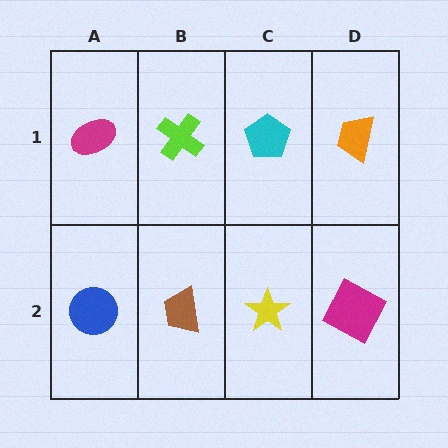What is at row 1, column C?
A cyan pentagon.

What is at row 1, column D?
An orange trapezoid.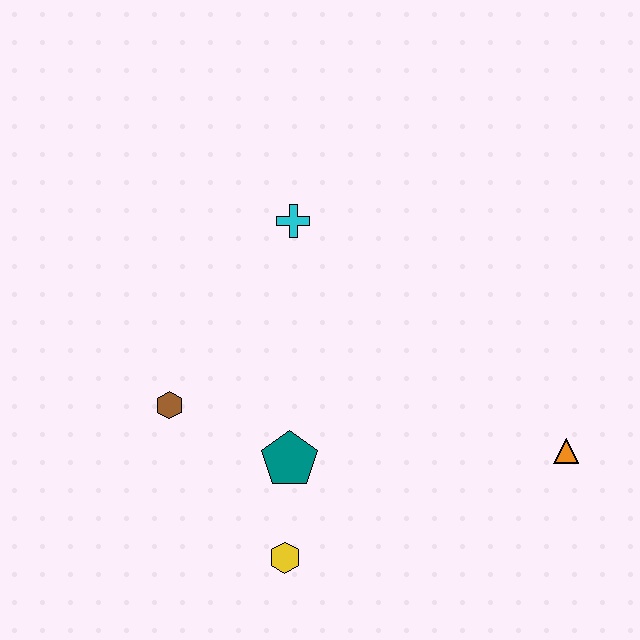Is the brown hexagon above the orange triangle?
Yes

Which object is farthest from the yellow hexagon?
The cyan cross is farthest from the yellow hexagon.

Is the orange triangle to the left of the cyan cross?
No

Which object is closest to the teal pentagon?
The yellow hexagon is closest to the teal pentagon.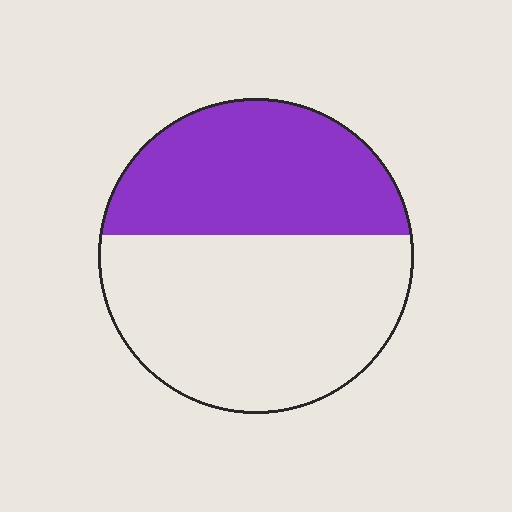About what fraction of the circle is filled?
About two fifths (2/5).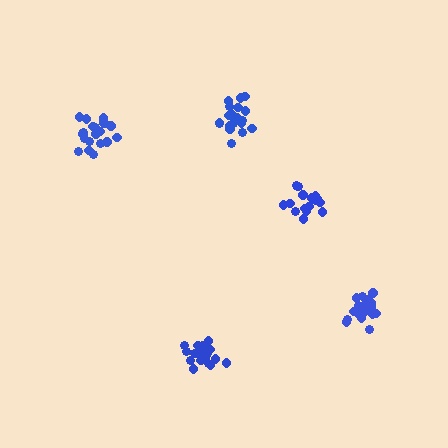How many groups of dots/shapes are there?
There are 5 groups.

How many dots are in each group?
Group 1: 21 dots, Group 2: 20 dots, Group 3: 20 dots, Group 4: 21 dots, Group 5: 20 dots (102 total).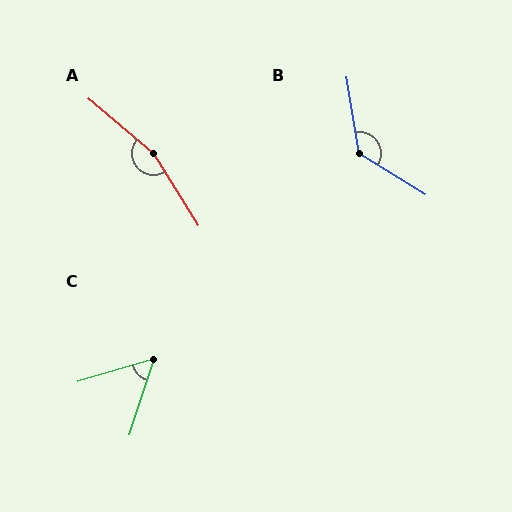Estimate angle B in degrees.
Approximately 131 degrees.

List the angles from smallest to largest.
C (56°), B (131°), A (162°).